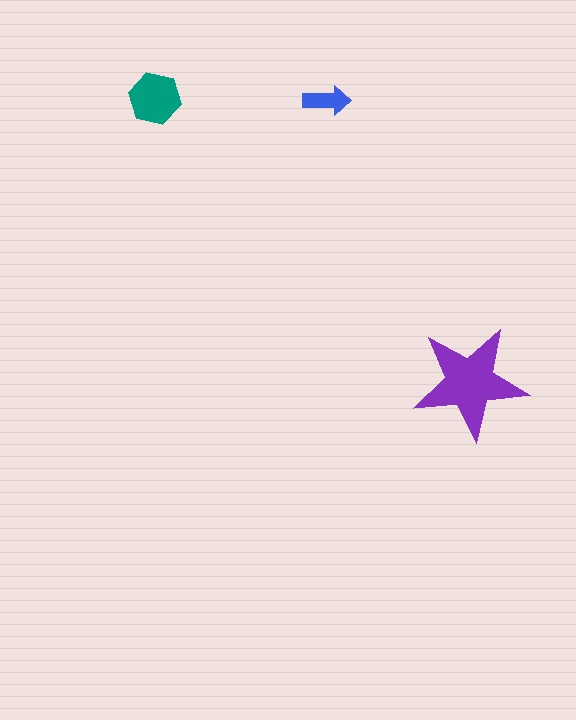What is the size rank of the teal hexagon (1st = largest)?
2nd.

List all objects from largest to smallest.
The purple star, the teal hexagon, the blue arrow.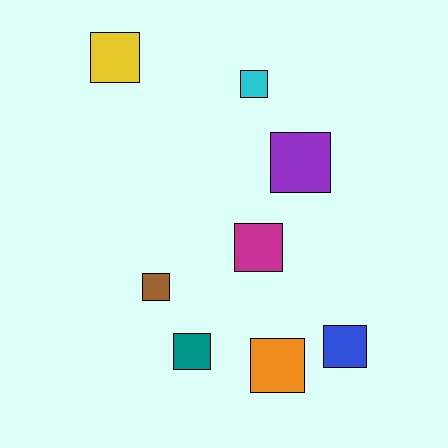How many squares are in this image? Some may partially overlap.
There are 8 squares.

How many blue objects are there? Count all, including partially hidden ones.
There is 1 blue object.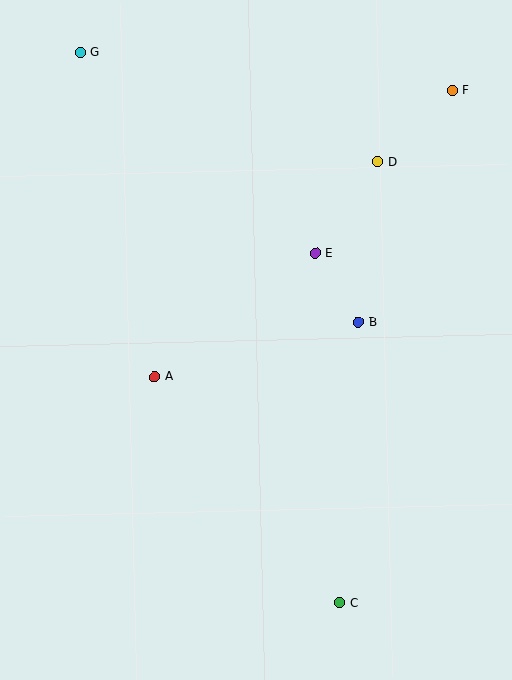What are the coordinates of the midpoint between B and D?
The midpoint between B and D is at (368, 242).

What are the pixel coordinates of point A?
Point A is at (155, 377).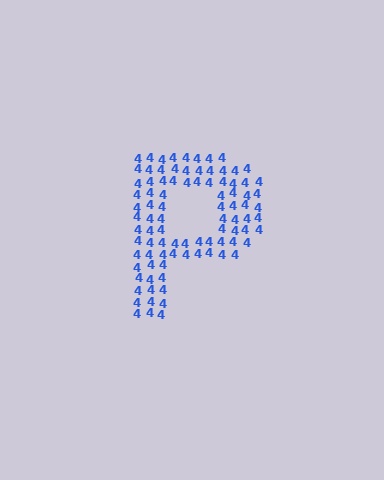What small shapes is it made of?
It is made of small digit 4's.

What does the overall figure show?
The overall figure shows the letter P.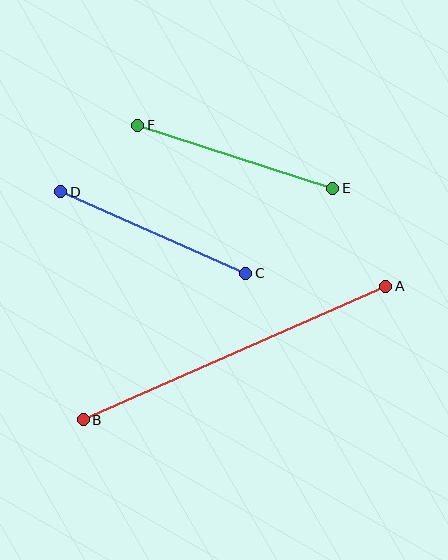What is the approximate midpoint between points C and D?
The midpoint is at approximately (153, 233) pixels.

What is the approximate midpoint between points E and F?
The midpoint is at approximately (235, 157) pixels.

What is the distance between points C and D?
The distance is approximately 202 pixels.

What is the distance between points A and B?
The distance is approximately 331 pixels.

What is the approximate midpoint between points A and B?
The midpoint is at approximately (234, 353) pixels.